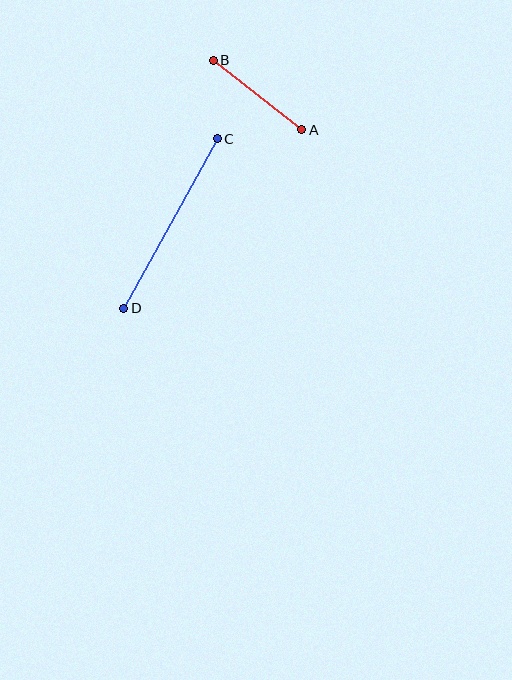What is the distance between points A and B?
The distance is approximately 113 pixels.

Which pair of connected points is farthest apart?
Points C and D are farthest apart.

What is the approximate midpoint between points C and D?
The midpoint is at approximately (170, 223) pixels.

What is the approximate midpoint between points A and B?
The midpoint is at approximately (257, 95) pixels.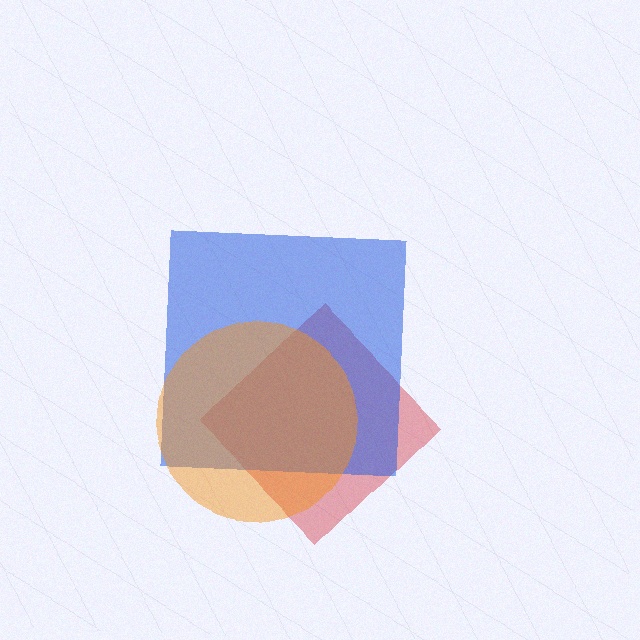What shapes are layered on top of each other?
The layered shapes are: a red diamond, a blue square, an orange circle.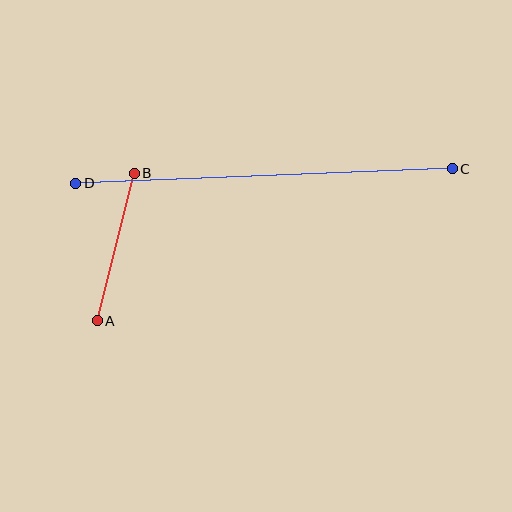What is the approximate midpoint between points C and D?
The midpoint is at approximately (264, 176) pixels.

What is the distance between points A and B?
The distance is approximately 152 pixels.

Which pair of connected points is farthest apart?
Points C and D are farthest apart.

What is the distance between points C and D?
The distance is approximately 377 pixels.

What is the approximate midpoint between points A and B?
The midpoint is at approximately (116, 247) pixels.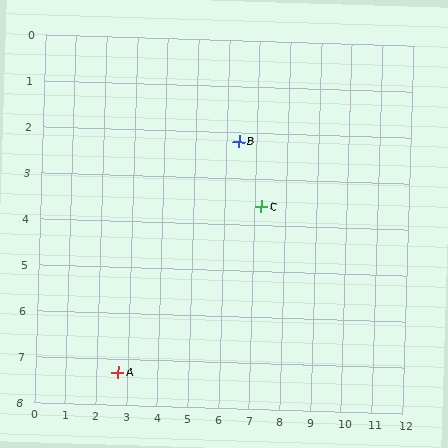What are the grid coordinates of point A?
Point A is at approximately (2.7, 7.3).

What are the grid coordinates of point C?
Point C is at approximately (7.2, 3.6).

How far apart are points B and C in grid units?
Points B and C are about 1.6 grid units apart.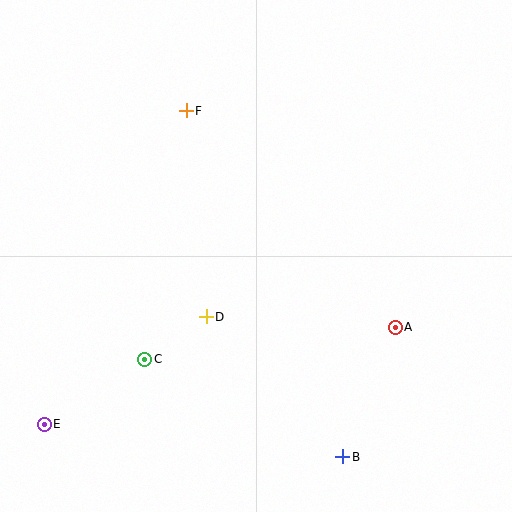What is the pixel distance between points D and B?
The distance between D and B is 196 pixels.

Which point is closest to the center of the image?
Point D at (206, 317) is closest to the center.